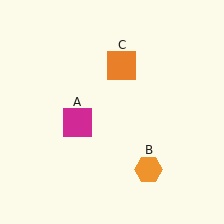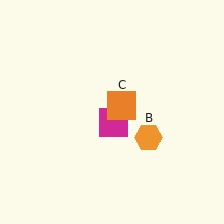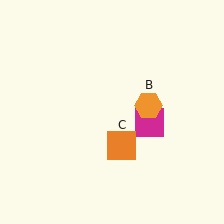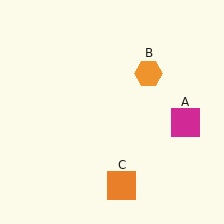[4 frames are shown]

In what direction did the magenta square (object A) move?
The magenta square (object A) moved right.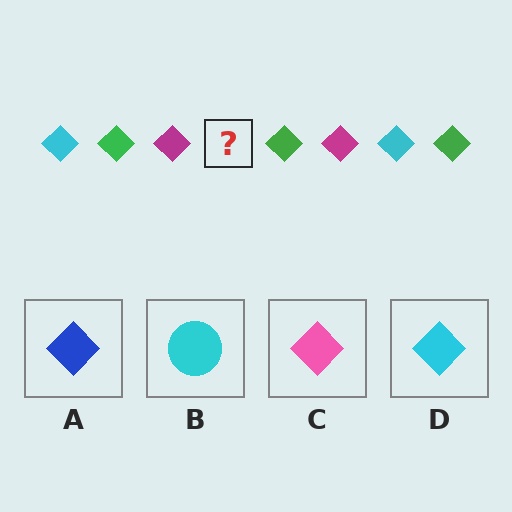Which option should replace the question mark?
Option D.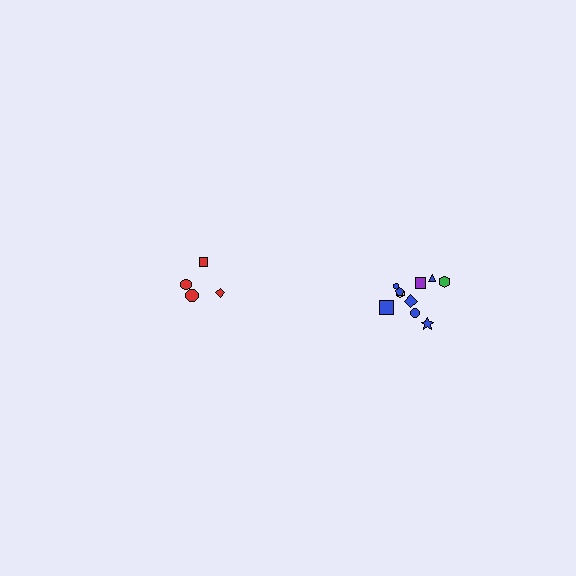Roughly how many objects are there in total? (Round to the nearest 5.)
Roughly 15 objects in total.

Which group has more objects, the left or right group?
The right group.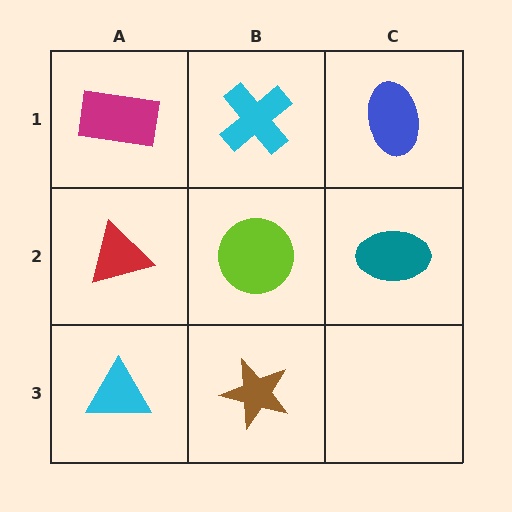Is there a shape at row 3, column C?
No, that cell is empty.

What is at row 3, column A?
A cyan triangle.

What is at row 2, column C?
A teal ellipse.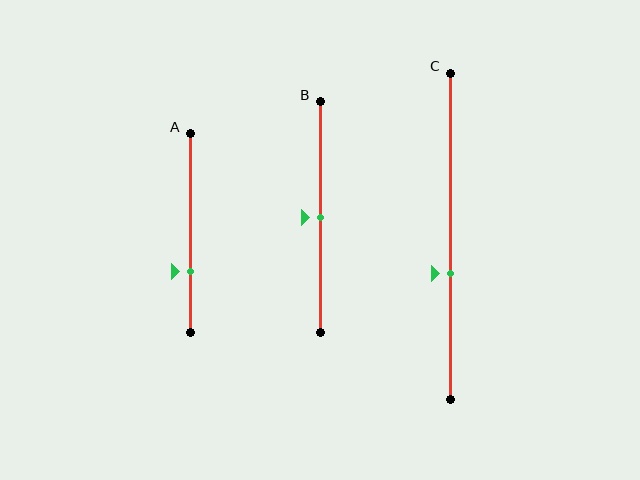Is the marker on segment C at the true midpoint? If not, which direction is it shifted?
No, the marker on segment C is shifted downward by about 11% of the segment length.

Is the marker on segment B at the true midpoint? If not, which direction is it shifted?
Yes, the marker on segment B is at the true midpoint.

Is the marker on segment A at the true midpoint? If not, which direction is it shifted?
No, the marker on segment A is shifted downward by about 19% of the segment length.